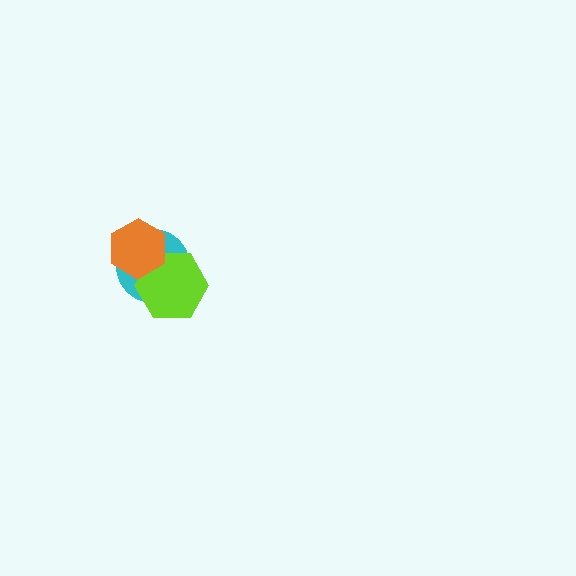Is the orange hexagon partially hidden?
No, no other shape covers it.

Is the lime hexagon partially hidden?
Yes, it is partially covered by another shape.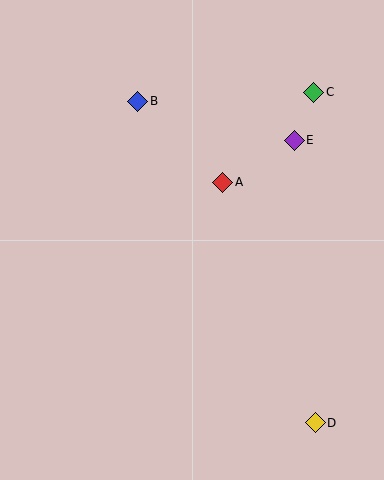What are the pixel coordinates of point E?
Point E is at (294, 140).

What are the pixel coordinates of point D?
Point D is at (315, 423).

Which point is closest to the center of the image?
Point A at (223, 182) is closest to the center.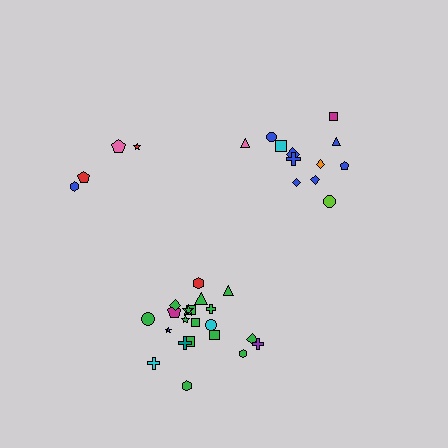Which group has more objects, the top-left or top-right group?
The top-right group.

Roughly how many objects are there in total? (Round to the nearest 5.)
Roughly 40 objects in total.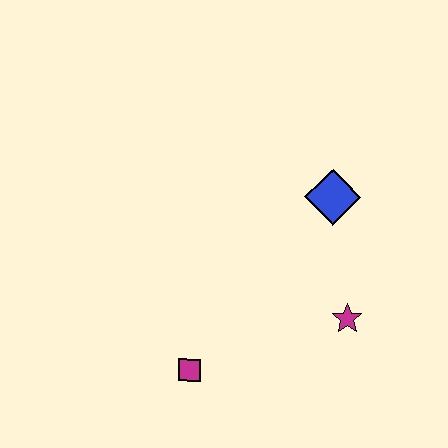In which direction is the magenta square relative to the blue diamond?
The magenta square is below the blue diamond.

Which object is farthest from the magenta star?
The magenta square is farthest from the magenta star.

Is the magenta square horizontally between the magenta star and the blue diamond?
No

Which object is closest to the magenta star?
The blue diamond is closest to the magenta star.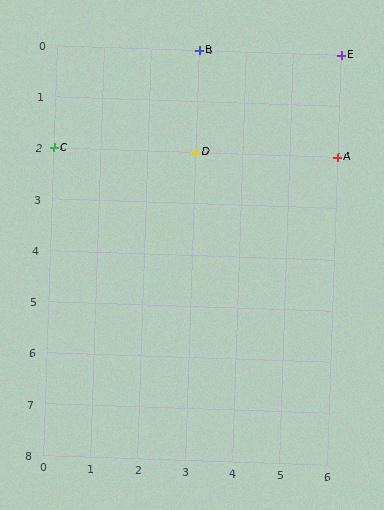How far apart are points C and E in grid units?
Points C and E are 6 columns and 2 rows apart (about 6.3 grid units diagonally).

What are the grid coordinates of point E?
Point E is at grid coordinates (6, 0).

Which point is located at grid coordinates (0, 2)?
Point C is at (0, 2).